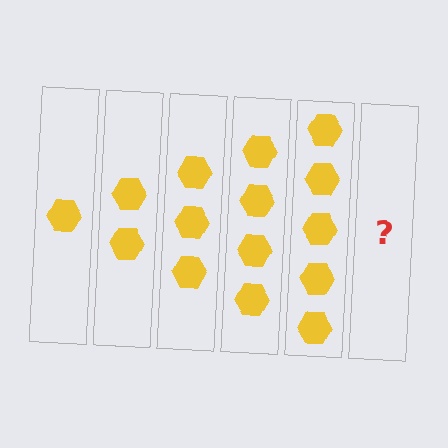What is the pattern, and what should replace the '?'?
The pattern is that each step adds one more hexagon. The '?' should be 6 hexagons.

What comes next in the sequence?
The next element should be 6 hexagons.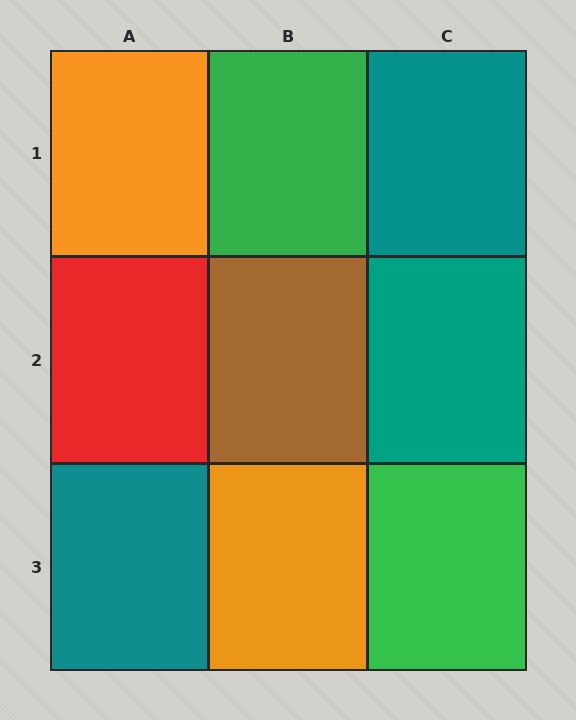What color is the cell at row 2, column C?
Teal.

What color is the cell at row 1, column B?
Green.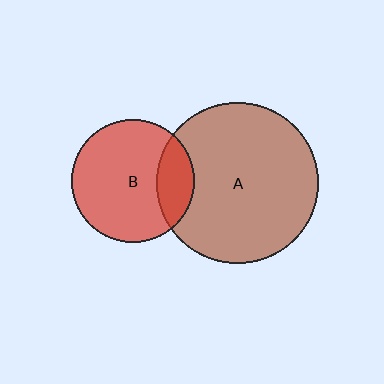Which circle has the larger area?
Circle A (brown).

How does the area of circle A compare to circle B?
Approximately 1.7 times.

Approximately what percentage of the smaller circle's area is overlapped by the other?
Approximately 20%.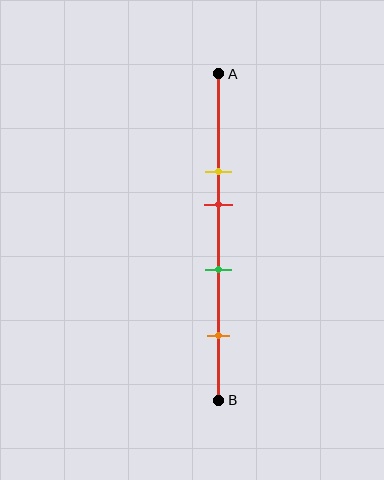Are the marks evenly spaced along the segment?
No, the marks are not evenly spaced.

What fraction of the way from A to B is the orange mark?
The orange mark is approximately 80% (0.8) of the way from A to B.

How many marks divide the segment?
There are 4 marks dividing the segment.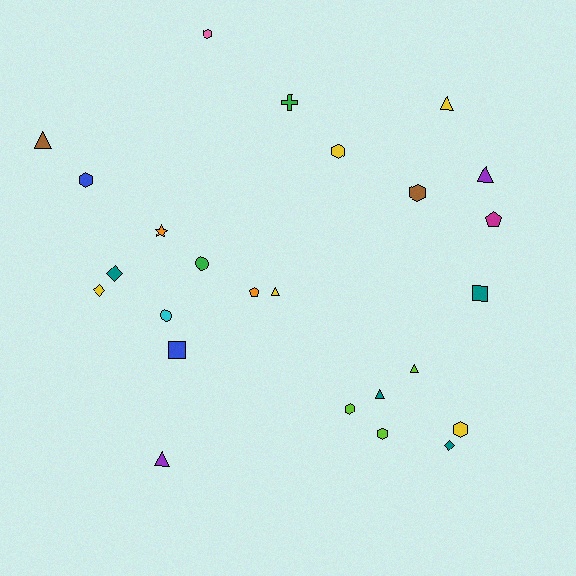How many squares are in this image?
There are 2 squares.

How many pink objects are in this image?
There is 1 pink object.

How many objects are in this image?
There are 25 objects.